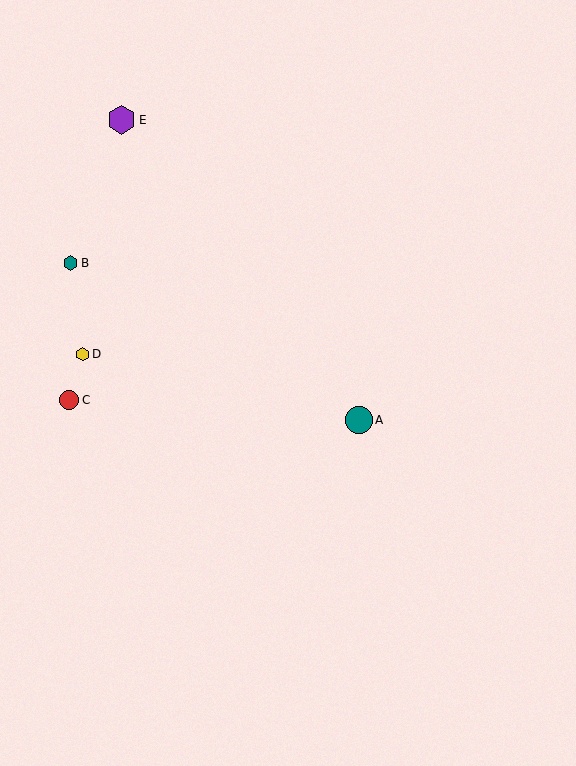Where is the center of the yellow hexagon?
The center of the yellow hexagon is at (82, 354).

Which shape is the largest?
The purple hexagon (labeled E) is the largest.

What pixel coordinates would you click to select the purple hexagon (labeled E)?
Click at (122, 120) to select the purple hexagon E.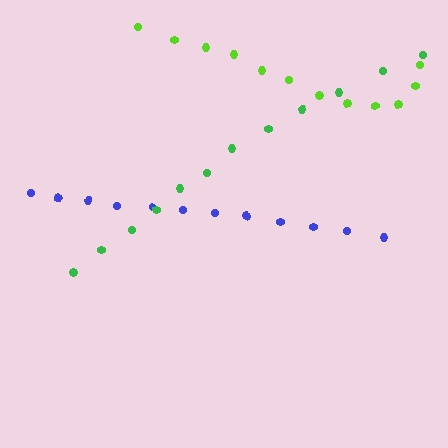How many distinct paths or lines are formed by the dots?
There are 3 distinct paths.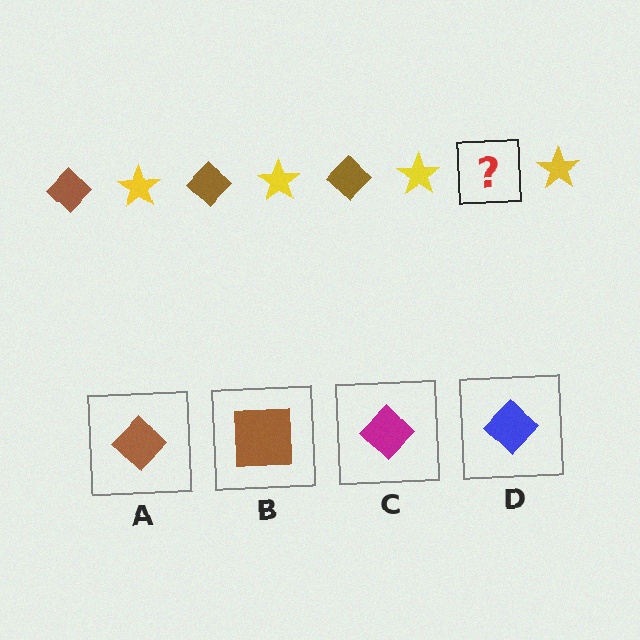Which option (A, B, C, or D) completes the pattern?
A.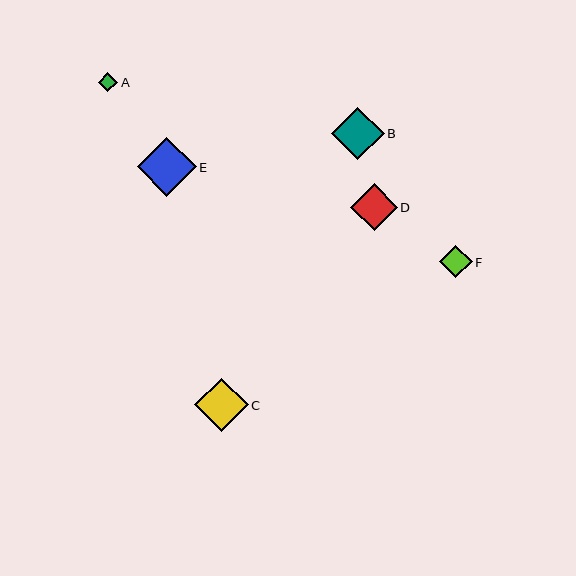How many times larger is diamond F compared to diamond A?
Diamond F is approximately 1.7 times the size of diamond A.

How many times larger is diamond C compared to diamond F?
Diamond C is approximately 1.6 times the size of diamond F.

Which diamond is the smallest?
Diamond A is the smallest with a size of approximately 19 pixels.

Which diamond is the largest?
Diamond E is the largest with a size of approximately 59 pixels.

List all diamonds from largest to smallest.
From largest to smallest: E, C, B, D, F, A.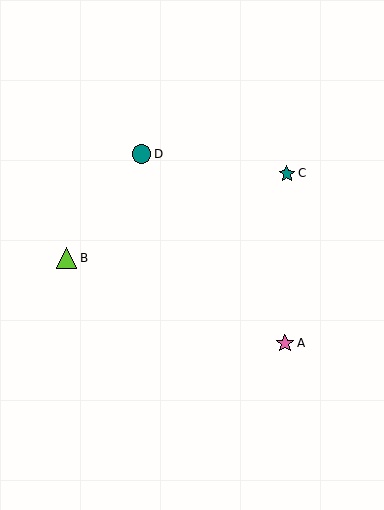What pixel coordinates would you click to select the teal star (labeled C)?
Click at (287, 174) to select the teal star C.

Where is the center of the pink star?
The center of the pink star is at (285, 343).